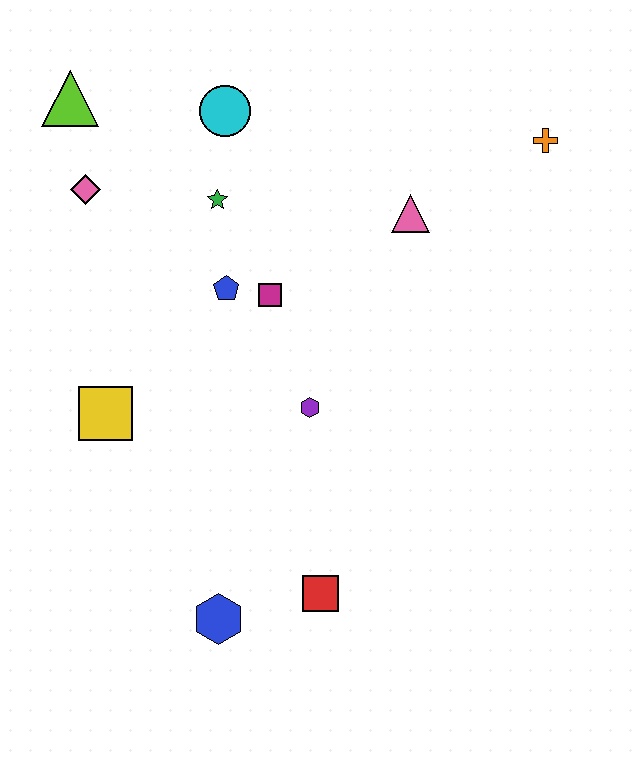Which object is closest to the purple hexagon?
The magenta square is closest to the purple hexagon.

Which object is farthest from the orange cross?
The blue hexagon is farthest from the orange cross.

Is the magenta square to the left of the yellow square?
No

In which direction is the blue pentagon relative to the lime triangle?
The blue pentagon is below the lime triangle.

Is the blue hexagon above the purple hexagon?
No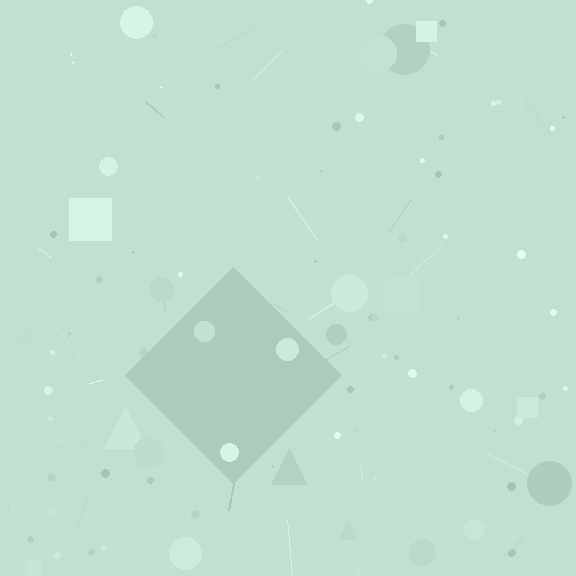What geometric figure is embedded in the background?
A diamond is embedded in the background.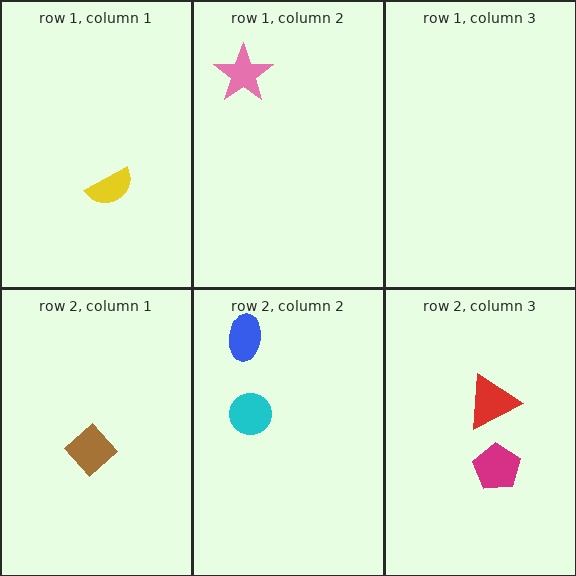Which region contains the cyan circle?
The row 2, column 2 region.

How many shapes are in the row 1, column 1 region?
1.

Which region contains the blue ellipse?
The row 2, column 2 region.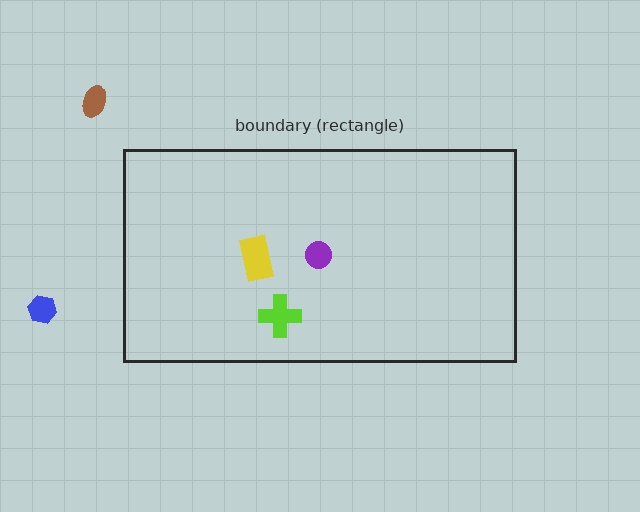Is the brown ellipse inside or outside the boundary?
Outside.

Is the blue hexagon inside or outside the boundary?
Outside.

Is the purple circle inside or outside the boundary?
Inside.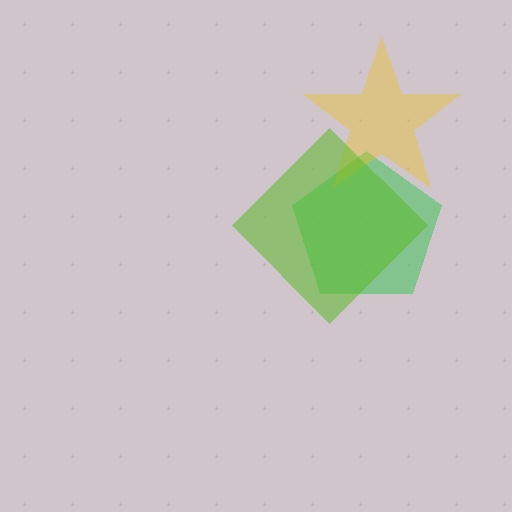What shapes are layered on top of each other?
The layered shapes are: a green pentagon, a yellow star, a lime diamond.